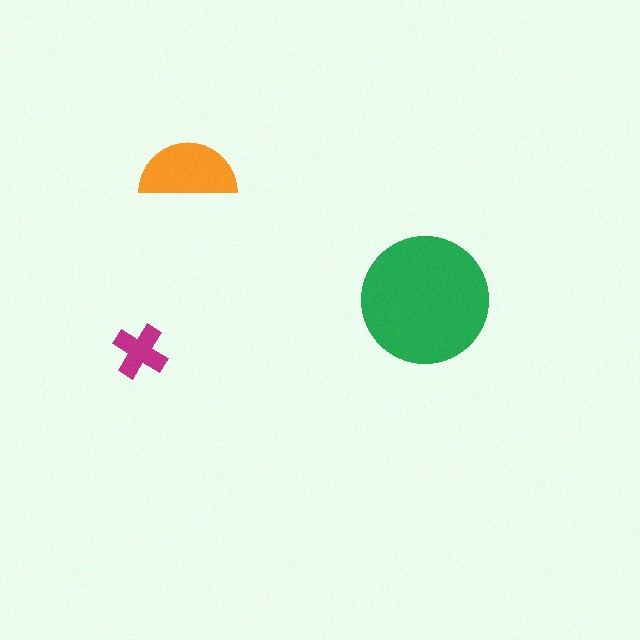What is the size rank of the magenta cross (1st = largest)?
3rd.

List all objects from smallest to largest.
The magenta cross, the orange semicircle, the green circle.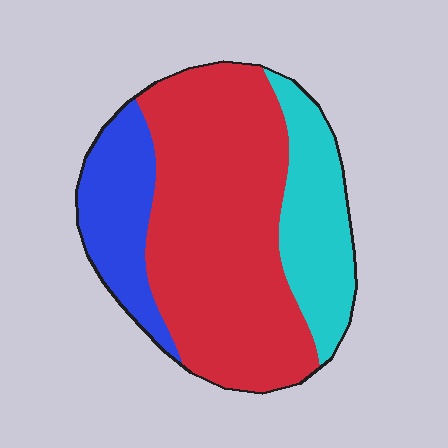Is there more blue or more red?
Red.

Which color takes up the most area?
Red, at roughly 60%.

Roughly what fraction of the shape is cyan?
Cyan takes up less than a quarter of the shape.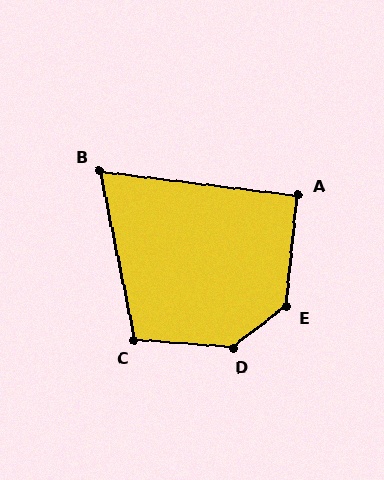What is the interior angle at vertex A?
Approximately 91 degrees (approximately right).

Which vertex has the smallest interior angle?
B, at approximately 72 degrees.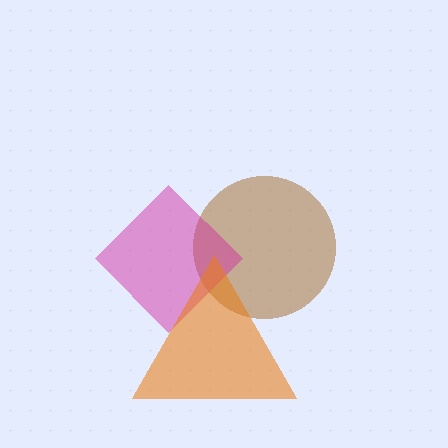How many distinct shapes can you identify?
There are 3 distinct shapes: a brown circle, a magenta diamond, an orange triangle.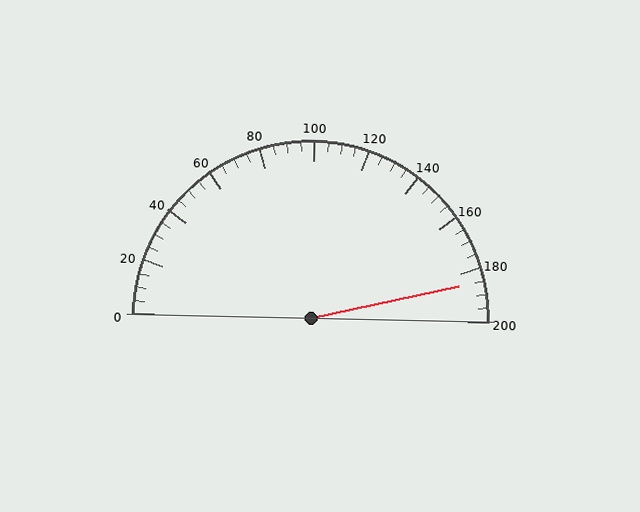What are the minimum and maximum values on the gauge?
The gauge ranges from 0 to 200.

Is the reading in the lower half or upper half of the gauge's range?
The reading is in the upper half of the range (0 to 200).